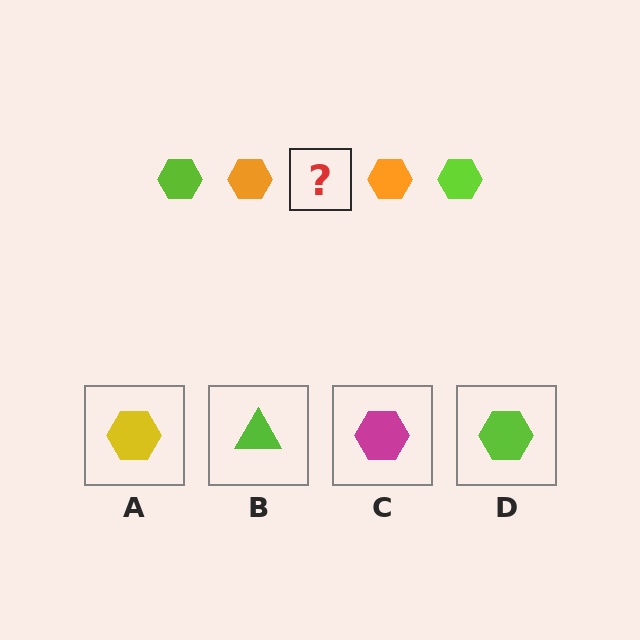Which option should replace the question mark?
Option D.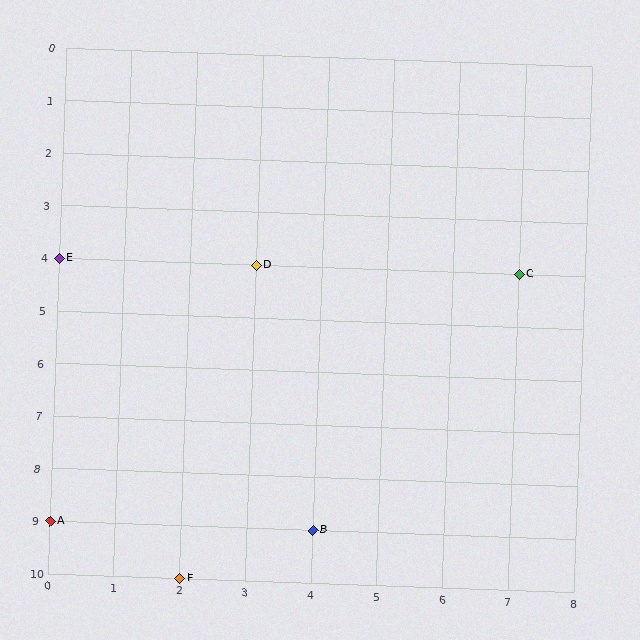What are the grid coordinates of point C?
Point C is at grid coordinates (7, 4).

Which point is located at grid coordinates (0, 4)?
Point E is at (0, 4).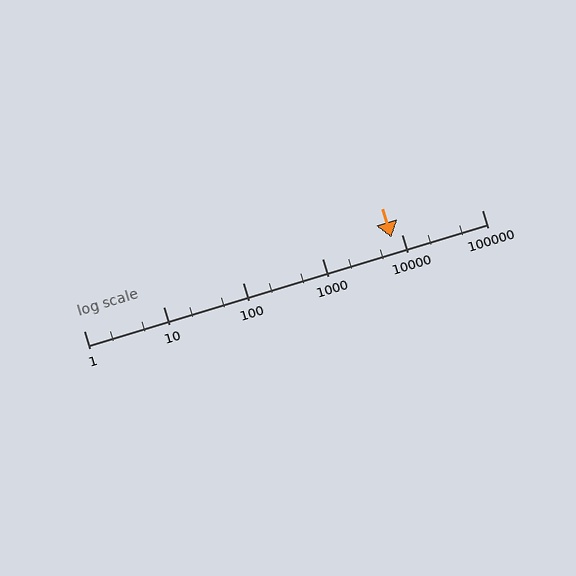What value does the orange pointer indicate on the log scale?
The pointer indicates approximately 7300.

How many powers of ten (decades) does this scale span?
The scale spans 5 decades, from 1 to 100000.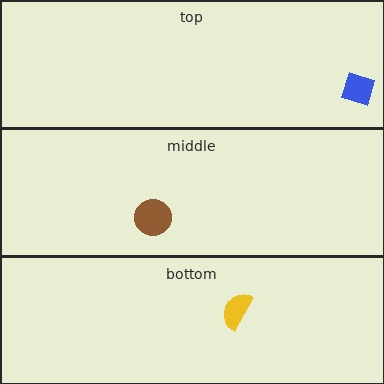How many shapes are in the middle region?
1.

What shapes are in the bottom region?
The yellow semicircle.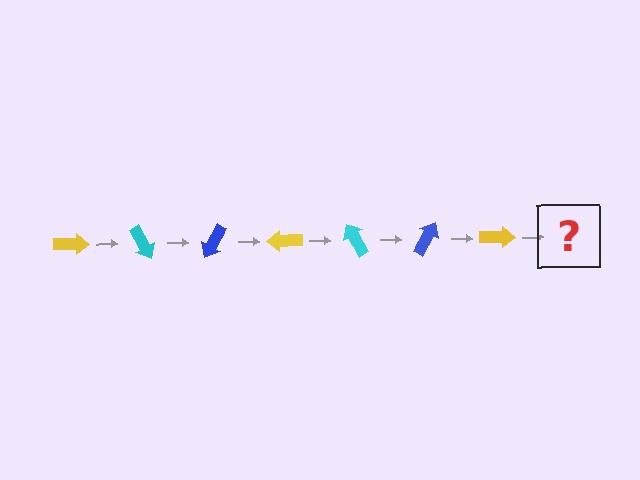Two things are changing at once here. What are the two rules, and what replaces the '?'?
The two rules are that it rotates 60 degrees each step and the color cycles through yellow, cyan, and blue. The '?' should be a cyan arrow, rotated 420 degrees from the start.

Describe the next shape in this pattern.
It should be a cyan arrow, rotated 420 degrees from the start.